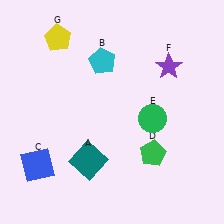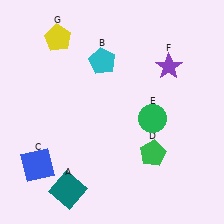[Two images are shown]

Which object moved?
The teal square (A) moved down.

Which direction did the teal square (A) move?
The teal square (A) moved down.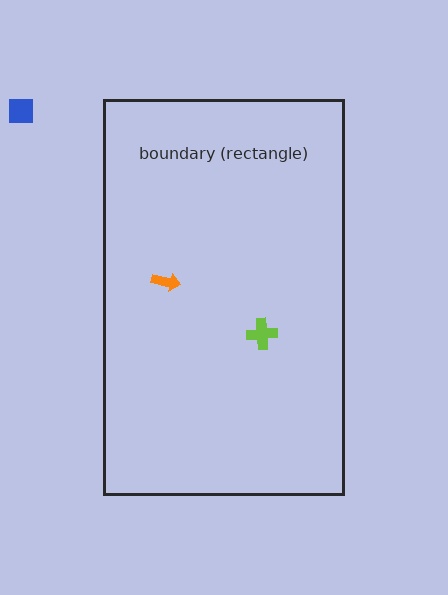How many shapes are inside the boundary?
2 inside, 1 outside.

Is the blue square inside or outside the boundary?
Outside.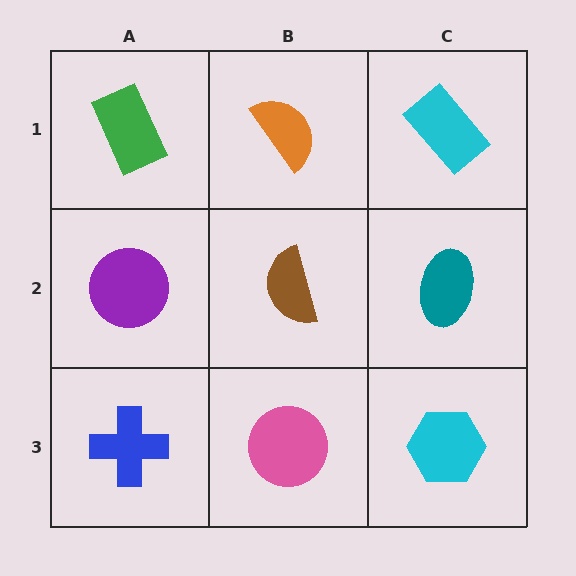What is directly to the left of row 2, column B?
A purple circle.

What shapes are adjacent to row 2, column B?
An orange semicircle (row 1, column B), a pink circle (row 3, column B), a purple circle (row 2, column A), a teal ellipse (row 2, column C).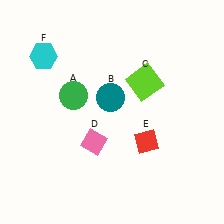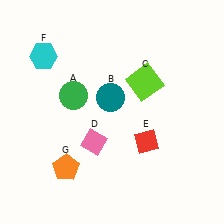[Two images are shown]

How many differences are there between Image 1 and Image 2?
There is 1 difference between the two images.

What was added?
An orange pentagon (G) was added in Image 2.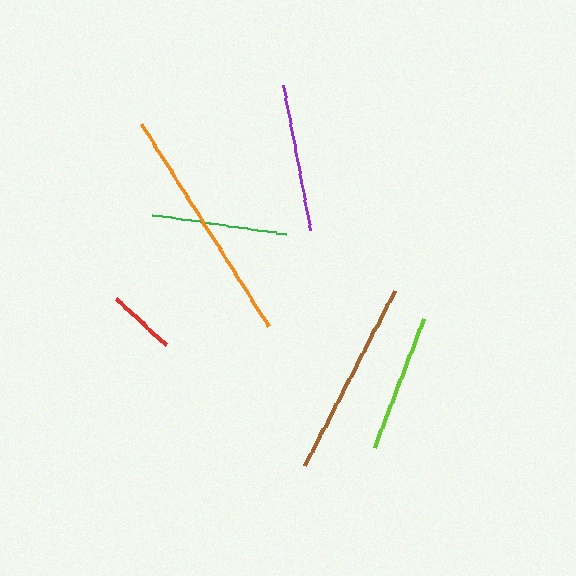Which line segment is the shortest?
The red line is the shortest at approximately 68 pixels.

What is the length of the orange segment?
The orange segment is approximately 239 pixels long.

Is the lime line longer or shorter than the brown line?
The brown line is longer than the lime line.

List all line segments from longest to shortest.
From longest to shortest: orange, brown, purple, lime, green, red.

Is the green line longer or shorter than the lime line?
The lime line is longer than the green line.